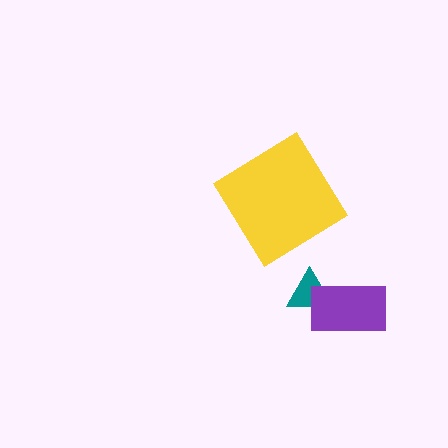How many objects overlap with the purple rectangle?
1 object overlaps with the purple rectangle.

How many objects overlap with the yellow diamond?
0 objects overlap with the yellow diamond.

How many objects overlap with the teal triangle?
1 object overlaps with the teal triangle.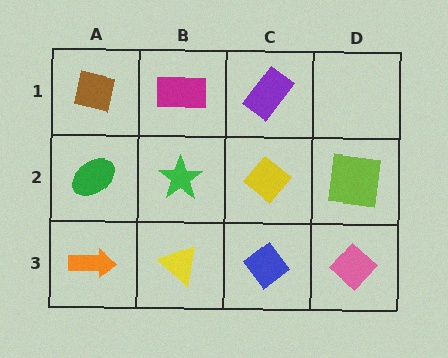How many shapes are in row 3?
4 shapes.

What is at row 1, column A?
A brown square.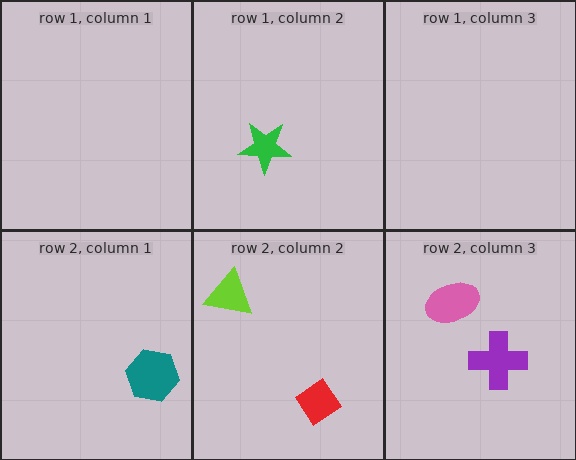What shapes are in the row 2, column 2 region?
The red diamond, the lime triangle.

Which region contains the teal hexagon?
The row 2, column 1 region.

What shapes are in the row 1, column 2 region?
The green star.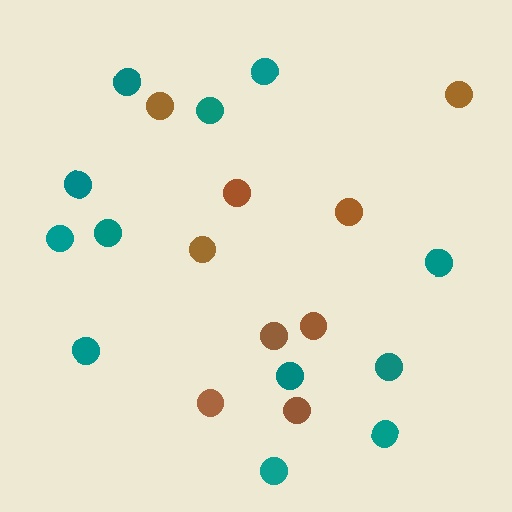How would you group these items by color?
There are 2 groups: one group of brown circles (9) and one group of teal circles (12).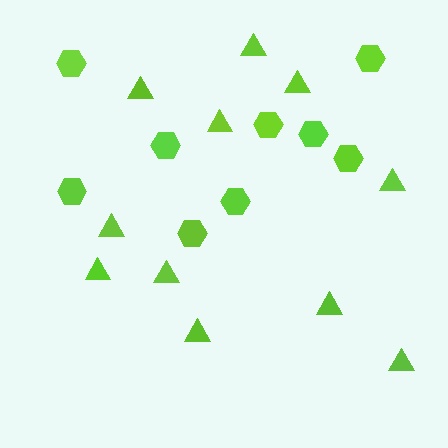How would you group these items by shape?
There are 2 groups: one group of hexagons (9) and one group of triangles (11).